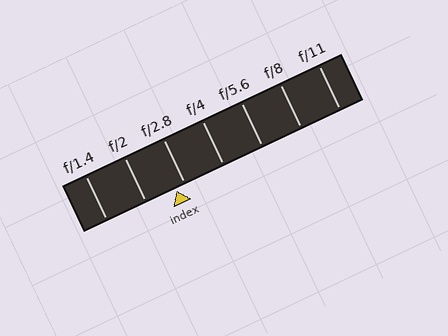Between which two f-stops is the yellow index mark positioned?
The index mark is between f/2 and f/2.8.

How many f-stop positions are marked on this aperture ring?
There are 7 f-stop positions marked.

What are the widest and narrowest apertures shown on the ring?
The widest aperture shown is f/1.4 and the narrowest is f/11.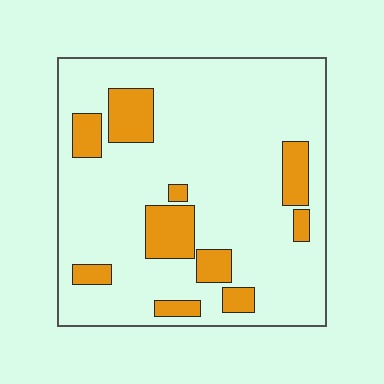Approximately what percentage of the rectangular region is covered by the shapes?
Approximately 20%.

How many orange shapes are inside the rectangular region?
10.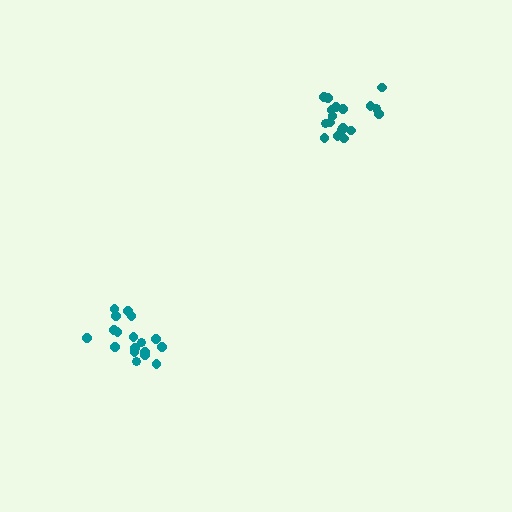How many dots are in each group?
Group 1: 18 dots, Group 2: 18 dots (36 total).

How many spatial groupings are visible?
There are 2 spatial groupings.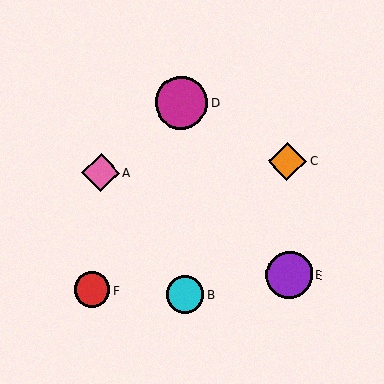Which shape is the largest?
The magenta circle (labeled D) is the largest.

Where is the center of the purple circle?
The center of the purple circle is at (289, 275).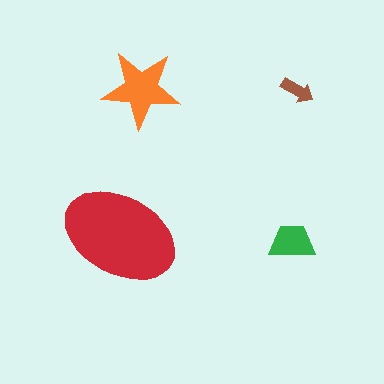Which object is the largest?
The red ellipse.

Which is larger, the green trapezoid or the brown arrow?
The green trapezoid.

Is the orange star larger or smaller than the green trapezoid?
Larger.